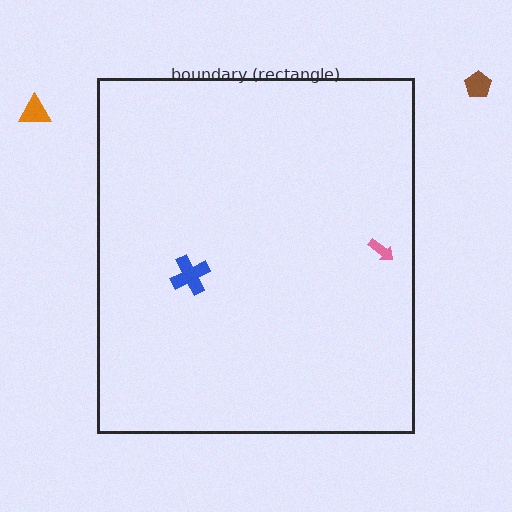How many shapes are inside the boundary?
2 inside, 2 outside.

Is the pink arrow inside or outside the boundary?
Inside.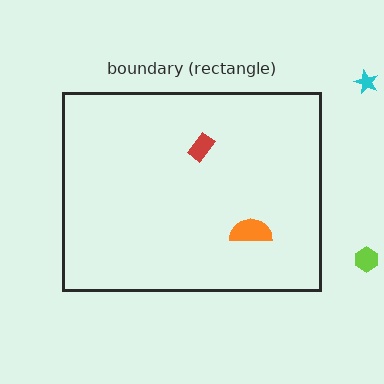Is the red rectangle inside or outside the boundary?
Inside.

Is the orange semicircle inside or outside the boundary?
Inside.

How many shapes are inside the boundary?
2 inside, 2 outside.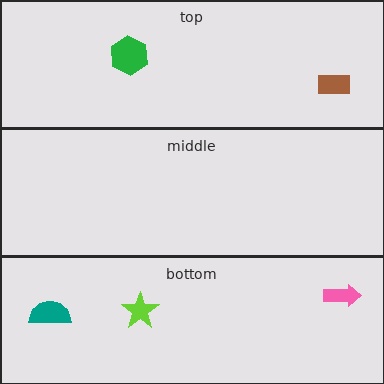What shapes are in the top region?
The green hexagon, the brown rectangle.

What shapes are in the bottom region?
The lime star, the pink arrow, the teal semicircle.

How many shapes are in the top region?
2.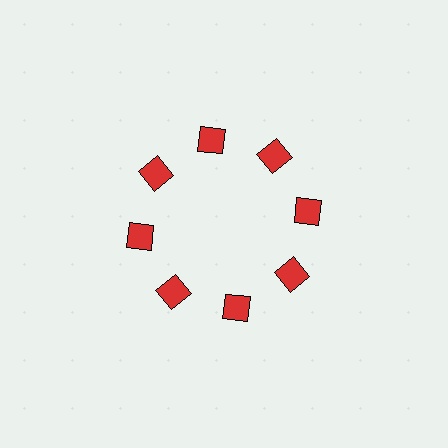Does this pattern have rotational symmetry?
Yes, this pattern has 8-fold rotational symmetry. It looks the same after rotating 45 degrees around the center.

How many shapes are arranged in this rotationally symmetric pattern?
There are 8 shapes, arranged in 8 groups of 1.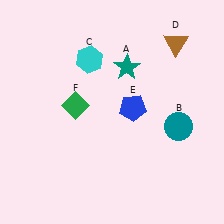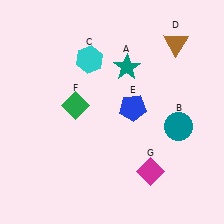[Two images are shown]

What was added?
A magenta diamond (G) was added in Image 2.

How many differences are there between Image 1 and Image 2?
There is 1 difference between the two images.